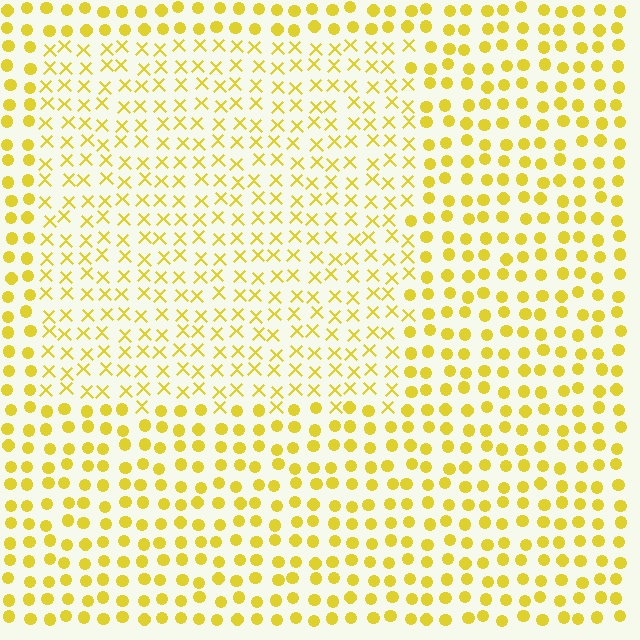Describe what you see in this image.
The image is filled with small yellow elements arranged in a uniform grid. A rectangle-shaped region contains X marks, while the surrounding area contains circles. The boundary is defined purely by the change in element shape.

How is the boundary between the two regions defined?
The boundary is defined by a change in element shape: X marks inside vs. circles outside. All elements share the same color and spacing.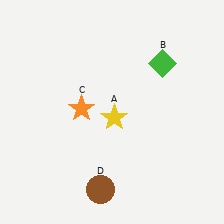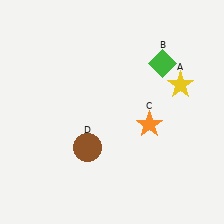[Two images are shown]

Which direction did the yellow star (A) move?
The yellow star (A) moved right.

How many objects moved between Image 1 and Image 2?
3 objects moved between the two images.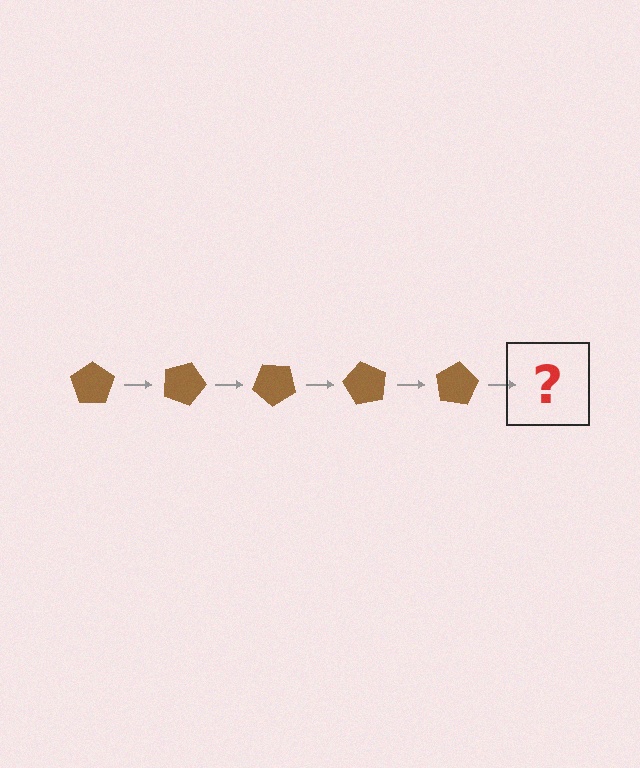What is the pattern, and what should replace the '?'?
The pattern is that the pentagon rotates 20 degrees each step. The '?' should be a brown pentagon rotated 100 degrees.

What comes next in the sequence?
The next element should be a brown pentagon rotated 100 degrees.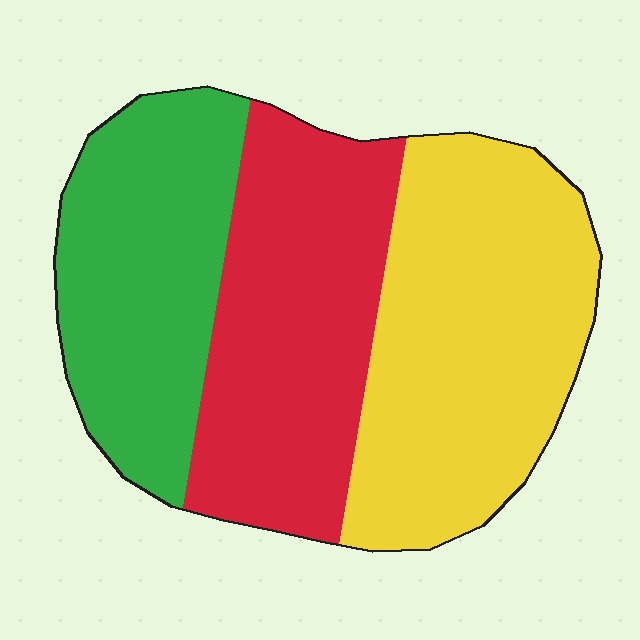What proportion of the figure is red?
Red covers 33% of the figure.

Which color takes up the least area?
Green, at roughly 30%.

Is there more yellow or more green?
Yellow.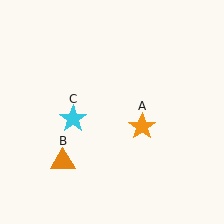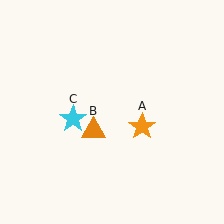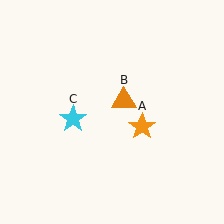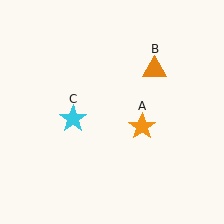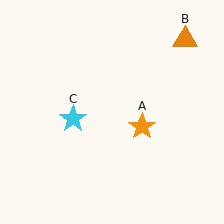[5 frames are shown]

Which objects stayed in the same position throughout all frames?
Orange star (object A) and cyan star (object C) remained stationary.